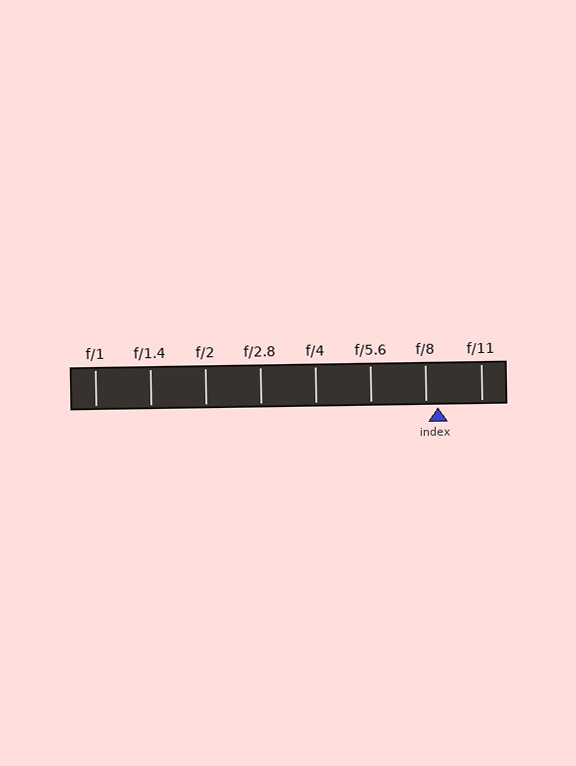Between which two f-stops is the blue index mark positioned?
The index mark is between f/8 and f/11.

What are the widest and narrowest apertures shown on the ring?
The widest aperture shown is f/1 and the narrowest is f/11.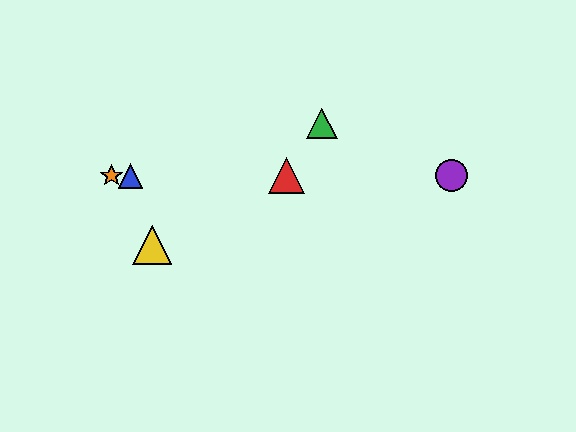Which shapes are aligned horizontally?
The red triangle, the blue triangle, the purple circle, the orange star are aligned horizontally.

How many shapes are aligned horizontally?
4 shapes (the red triangle, the blue triangle, the purple circle, the orange star) are aligned horizontally.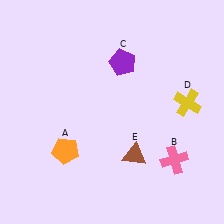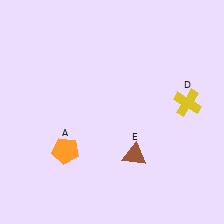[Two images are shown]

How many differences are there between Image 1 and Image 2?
There are 2 differences between the two images.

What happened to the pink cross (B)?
The pink cross (B) was removed in Image 2. It was in the bottom-right area of Image 1.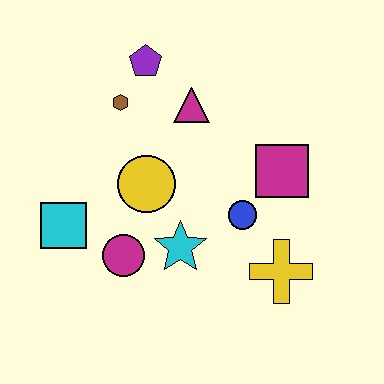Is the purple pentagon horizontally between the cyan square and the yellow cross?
Yes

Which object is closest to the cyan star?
The magenta circle is closest to the cyan star.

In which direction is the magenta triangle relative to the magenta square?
The magenta triangle is to the left of the magenta square.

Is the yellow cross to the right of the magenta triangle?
Yes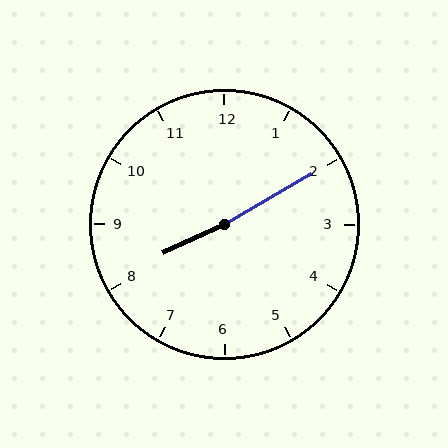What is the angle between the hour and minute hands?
Approximately 175 degrees.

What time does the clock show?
8:10.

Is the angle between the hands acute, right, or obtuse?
It is obtuse.